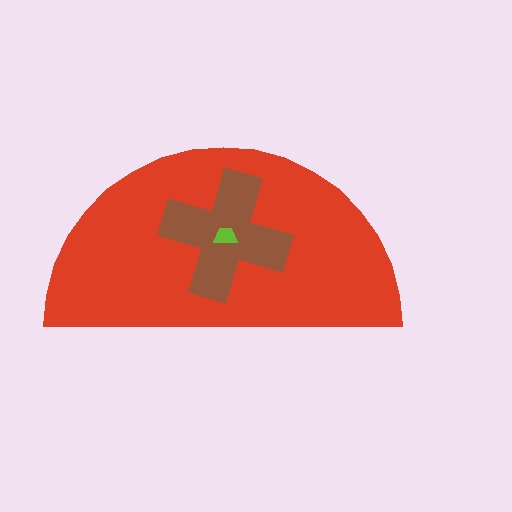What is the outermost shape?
The red semicircle.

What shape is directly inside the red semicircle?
The brown cross.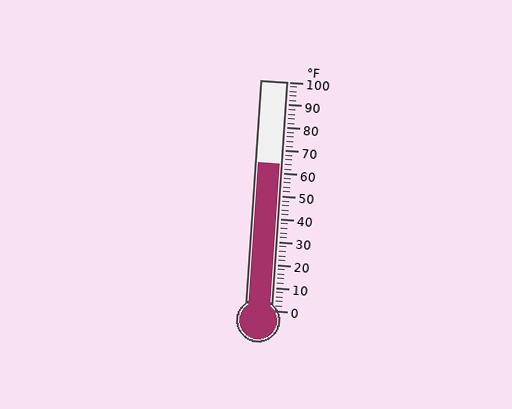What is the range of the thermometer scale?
The thermometer scale ranges from 0°F to 100°F.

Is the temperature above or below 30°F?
The temperature is above 30°F.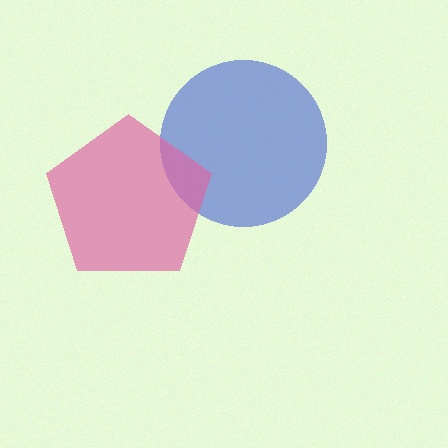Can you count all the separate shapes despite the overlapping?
Yes, there are 2 separate shapes.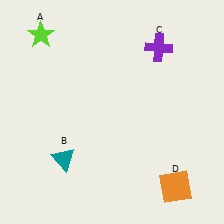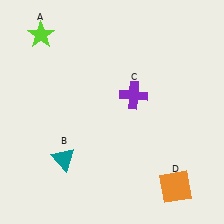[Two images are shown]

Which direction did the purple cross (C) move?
The purple cross (C) moved down.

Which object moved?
The purple cross (C) moved down.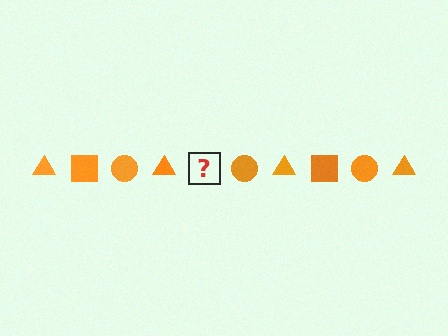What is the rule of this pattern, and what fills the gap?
The rule is that the pattern cycles through triangle, square, circle shapes in orange. The gap should be filled with an orange square.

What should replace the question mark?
The question mark should be replaced with an orange square.